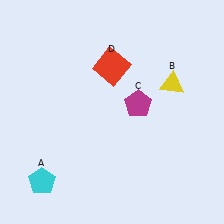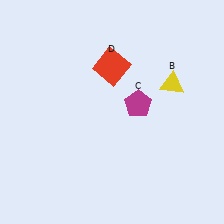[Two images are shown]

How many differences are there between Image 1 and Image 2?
There is 1 difference between the two images.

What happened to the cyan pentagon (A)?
The cyan pentagon (A) was removed in Image 2. It was in the bottom-left area of Image 1.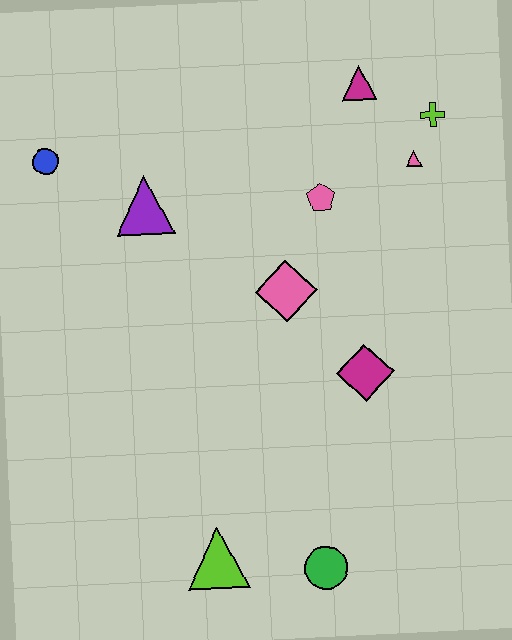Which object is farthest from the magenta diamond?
The blue circle is farthest from the magenta diamond.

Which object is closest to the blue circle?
The purple triangle is closest to the blue circle.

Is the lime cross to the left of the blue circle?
No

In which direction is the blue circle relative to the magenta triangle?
The blue circle is to the left of the magenta triangle.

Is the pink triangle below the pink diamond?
No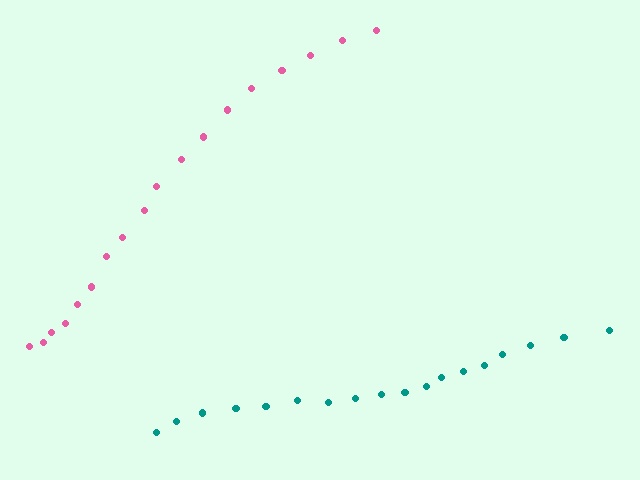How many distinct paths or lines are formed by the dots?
There are 2 distinct paths.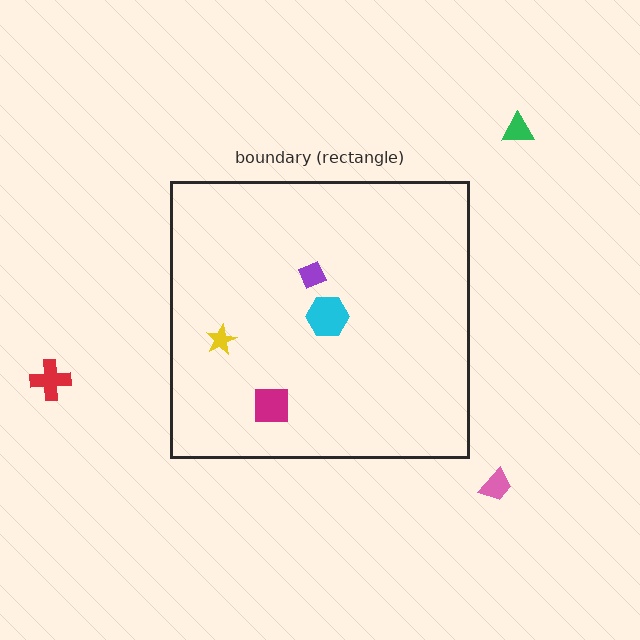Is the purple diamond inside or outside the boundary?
Inside.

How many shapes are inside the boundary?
4 inside, 3 outside.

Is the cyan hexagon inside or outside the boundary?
Inside.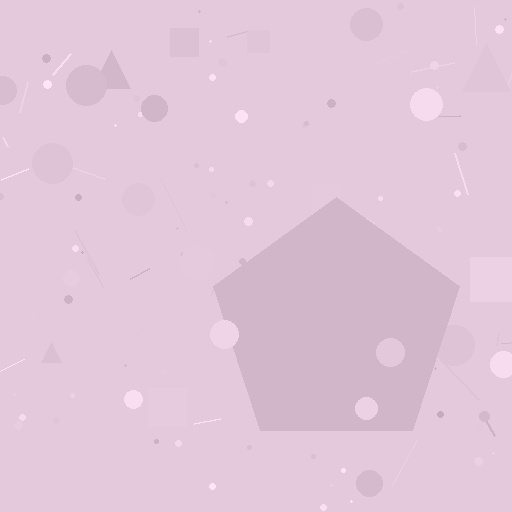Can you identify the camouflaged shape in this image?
The camouflaged shape is a pentagon.